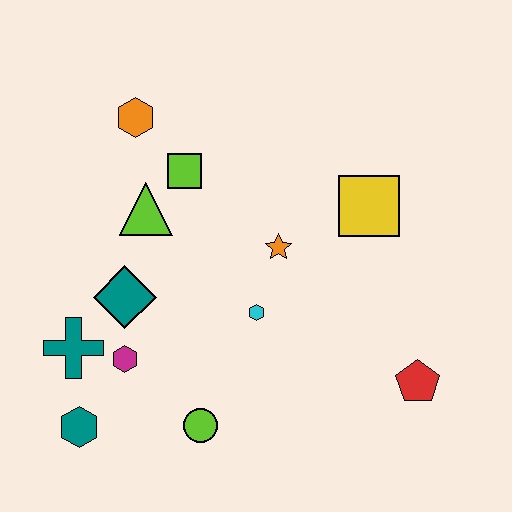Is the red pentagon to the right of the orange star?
Yes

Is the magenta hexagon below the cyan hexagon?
Yes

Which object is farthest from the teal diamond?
The red pentagon is farthest from the teal diamond.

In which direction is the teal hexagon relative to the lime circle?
The teal hexagon is to the left of the lime circle.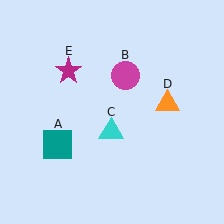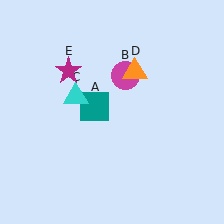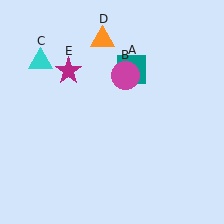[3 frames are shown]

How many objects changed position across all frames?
3 objects changed position: teal square (object A), cyan triangle (object C), orange triangle (object D).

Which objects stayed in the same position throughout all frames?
Magenta circle (object B) and magenta star (object E) remained stationary.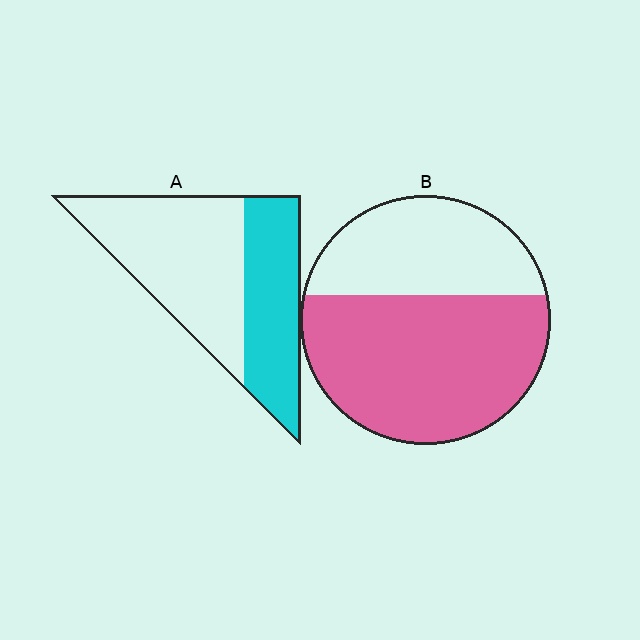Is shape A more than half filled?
No.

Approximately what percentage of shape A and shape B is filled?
A is approximately 40% and B is approximately 65%.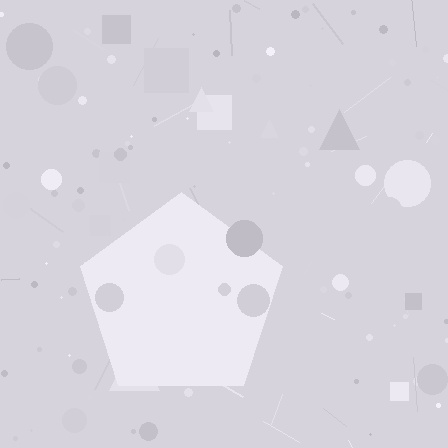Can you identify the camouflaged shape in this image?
The camouflaged shape is a pentagon.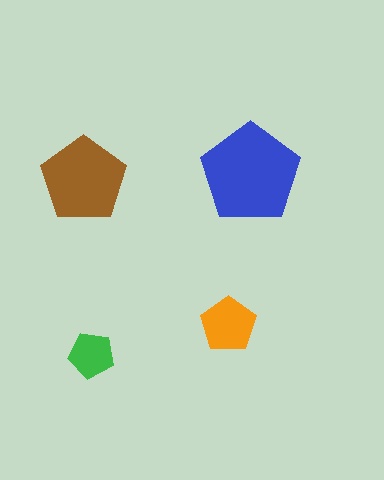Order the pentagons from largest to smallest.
the blue one, the brown one, the orange one, the green one.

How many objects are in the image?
There are 4 objects in the image.